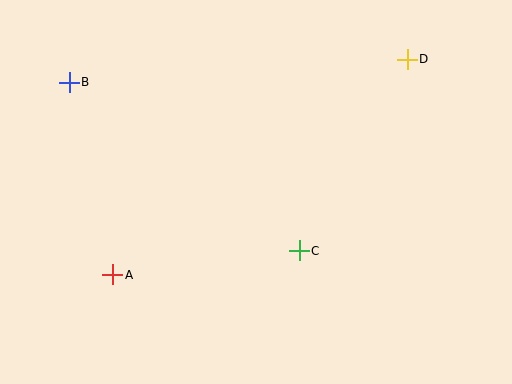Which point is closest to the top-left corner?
Point B is closest to the top-left corner.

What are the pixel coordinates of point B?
Point B is at (69, 82).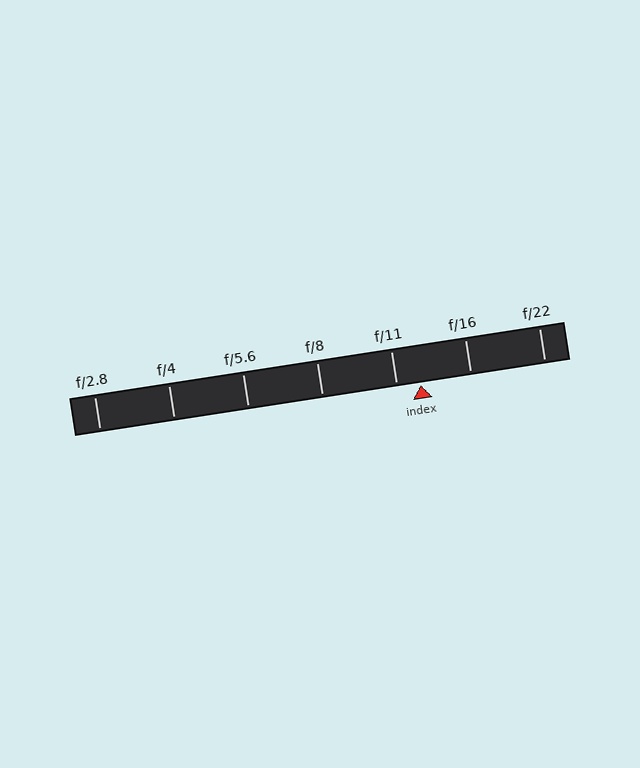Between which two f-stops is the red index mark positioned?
The index mark is between f/11 and f/16.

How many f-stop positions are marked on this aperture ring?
There are 7 f-stop positions marked.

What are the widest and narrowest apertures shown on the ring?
The widest aperture shown is f/2.8 and the narrowest is f/22.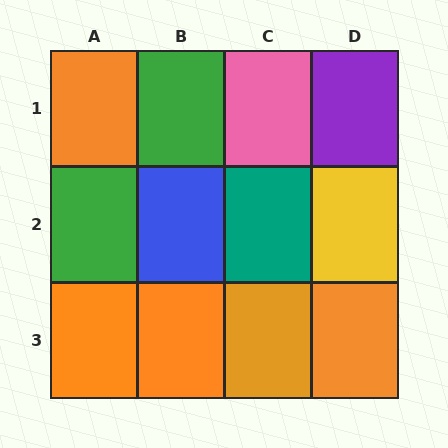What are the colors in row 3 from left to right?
Orange, orange, orange, orange.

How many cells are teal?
1 cell is teal.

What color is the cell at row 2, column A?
Green.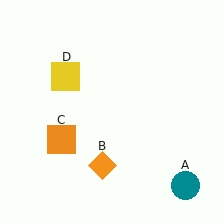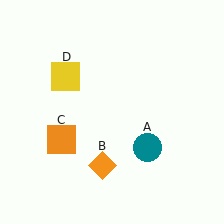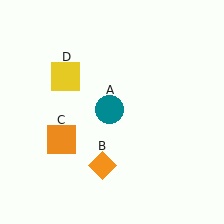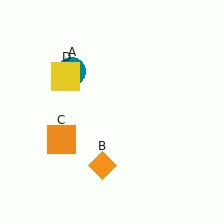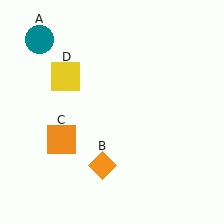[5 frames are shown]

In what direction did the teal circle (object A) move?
The teal circle (object A) moved up and to the left.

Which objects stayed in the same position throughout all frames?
Orange diamond (object B) and orange square (object C) and yellow square (object D) remained stationary.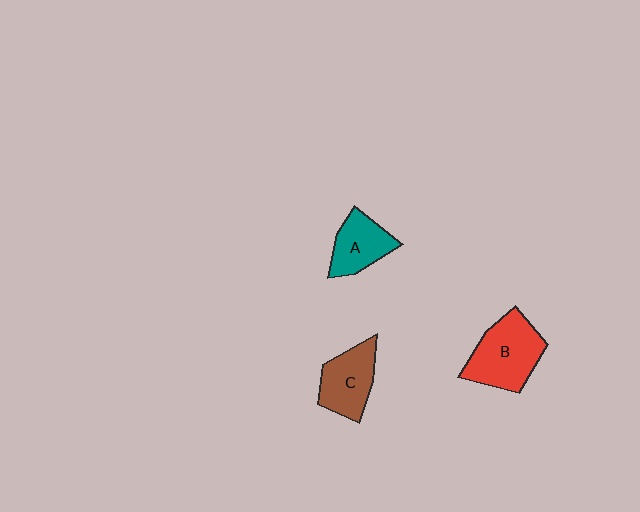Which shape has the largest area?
Shape B (red).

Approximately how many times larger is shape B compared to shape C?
Approximately 1.3 times.